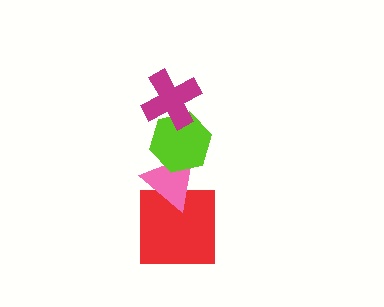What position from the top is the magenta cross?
The magenta cross is 1st from the top.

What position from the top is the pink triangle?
The pink triangle is 3rd from the top.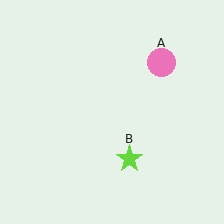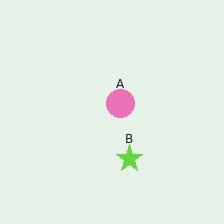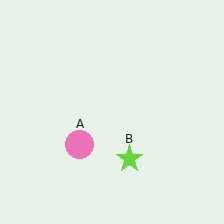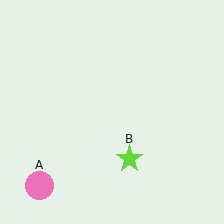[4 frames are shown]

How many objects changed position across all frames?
1 object changed position: pink circle (object A).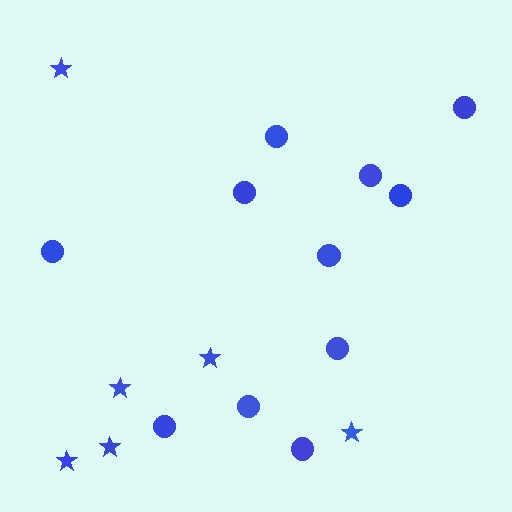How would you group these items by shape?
There are 2 groups: one group of stars (6) and one group of circles (11).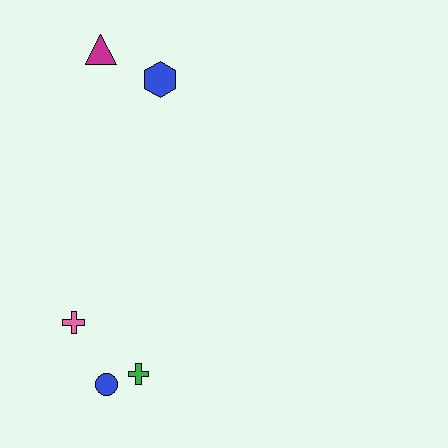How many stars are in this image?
There are no stars.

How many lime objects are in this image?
There are no lime objects.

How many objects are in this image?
There are 5 objects.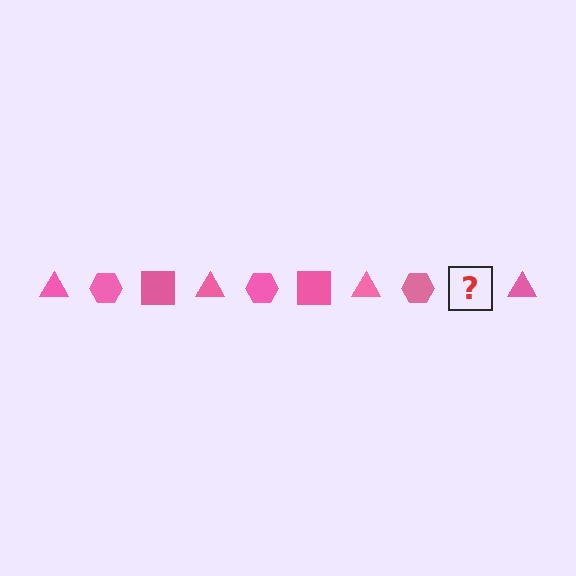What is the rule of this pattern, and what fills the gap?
The rule is that the pattern cycles through triangle, hexagon, square shapes in pink. The gap should be filled with a pink square.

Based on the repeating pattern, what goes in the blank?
The blank should be a pink square.